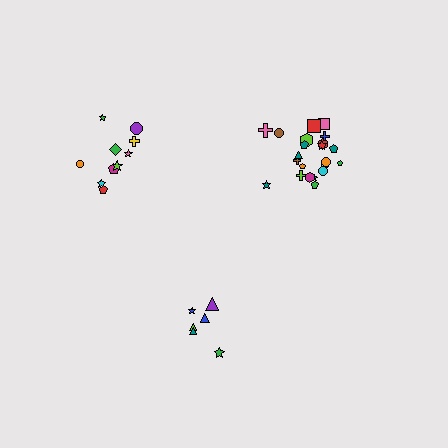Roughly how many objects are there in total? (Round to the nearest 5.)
Roughly 40 objects in total.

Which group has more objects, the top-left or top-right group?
The top-right group.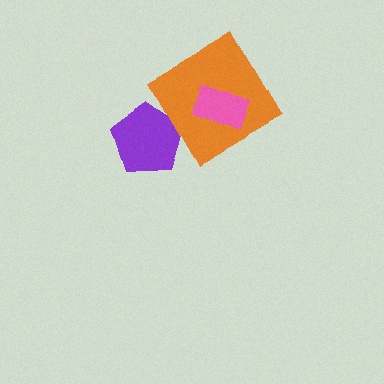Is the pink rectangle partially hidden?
No, no other shape covers it.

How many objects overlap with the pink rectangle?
1 object overlaps with the pink rectangle.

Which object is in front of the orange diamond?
The pink rectangle is in front of the orange diamond.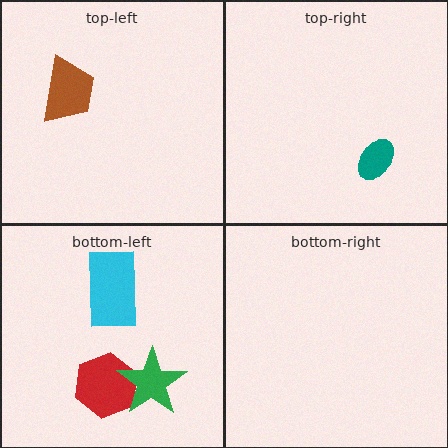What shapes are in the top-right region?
The teal ellipse.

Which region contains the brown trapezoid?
The top-left region.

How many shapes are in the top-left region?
1.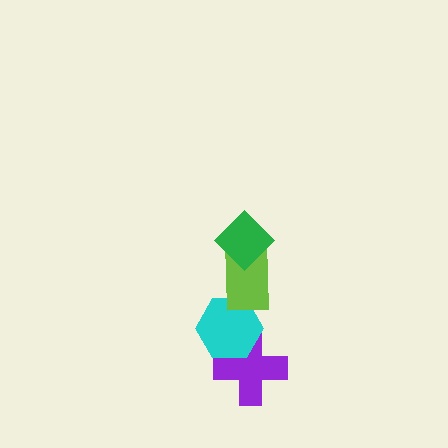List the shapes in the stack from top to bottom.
From top to bottom: the green diamond, the lime rectangle, the cyan hexagon, the purple cross.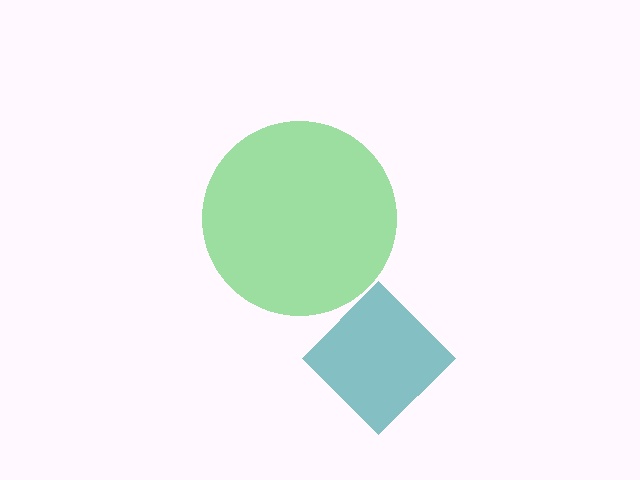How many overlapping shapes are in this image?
There are 2 overlapping shapes in the image.